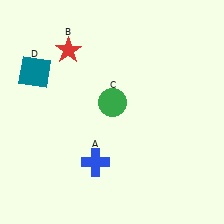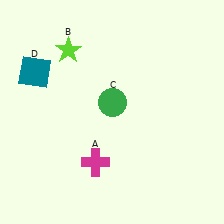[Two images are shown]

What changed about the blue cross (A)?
In Image 1, A is blue. In Image 2, it changed to magenta.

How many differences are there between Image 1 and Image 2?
There are 2 differences between the two images.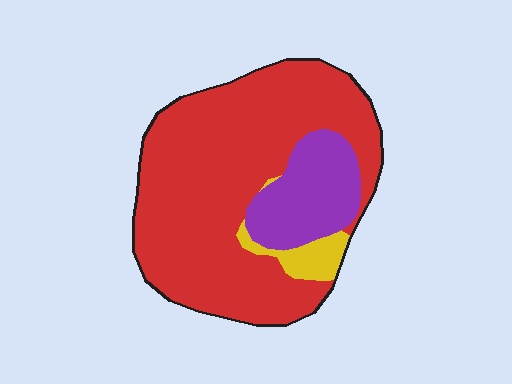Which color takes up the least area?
Yellow, at roughly 5%.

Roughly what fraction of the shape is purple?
Purple takes up about one fifth (1/5) of the shape.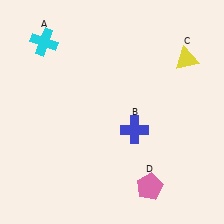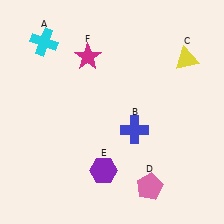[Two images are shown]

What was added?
A purple hexagon (E), a magenta star (F) were added in Image 2.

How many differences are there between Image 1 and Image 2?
There are 2 differences between the two images.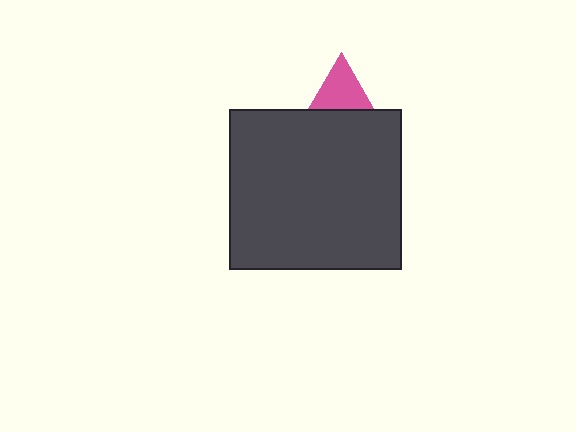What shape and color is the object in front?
The object in front is a dark gray rectangle.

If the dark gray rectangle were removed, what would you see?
You would see the complete pink triangle.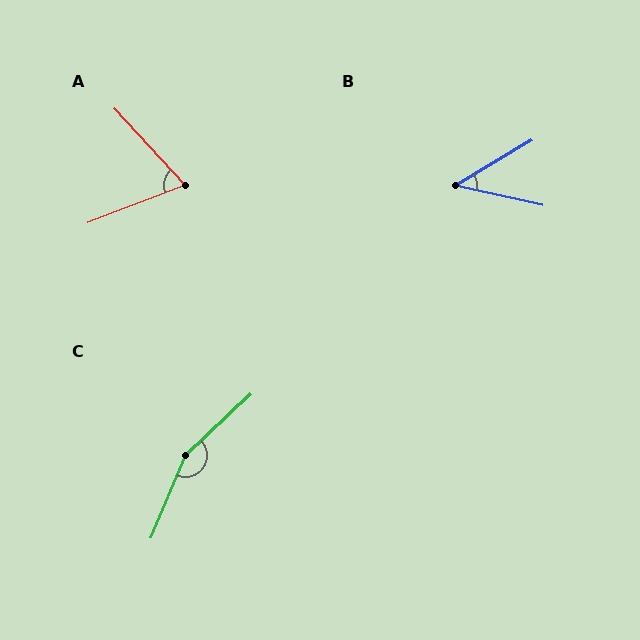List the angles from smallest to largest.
B (43°), A (68°), C (156°).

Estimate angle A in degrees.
Approximately 68 degrees.